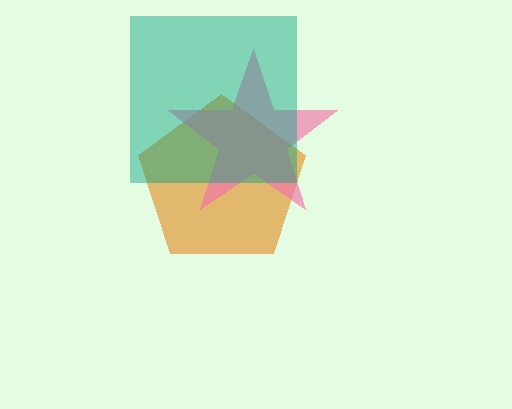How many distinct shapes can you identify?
There are 3 distinct shapes: an orange pentagon, a pink star, a teal square.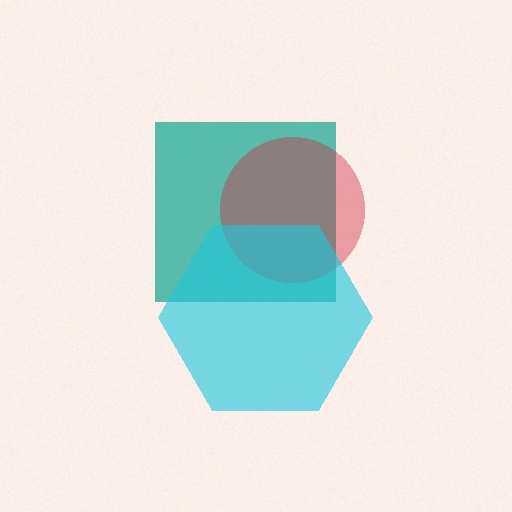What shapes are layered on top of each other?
The layered shapes are: a teal square, a red circle, a cyan hexagon.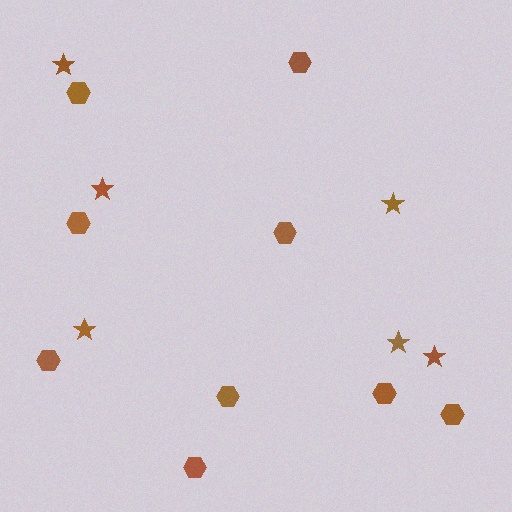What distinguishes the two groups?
There are 2 groups: one group of hexagons (9) and one group of stars (6).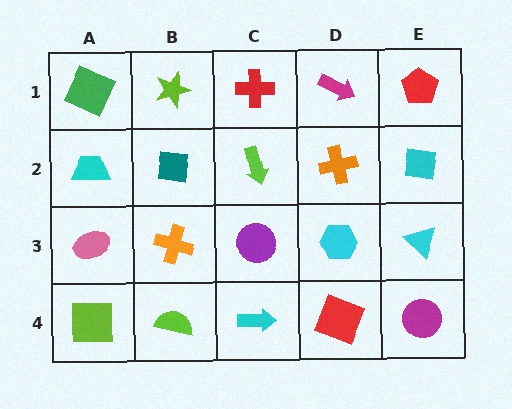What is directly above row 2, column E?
A red pentagon.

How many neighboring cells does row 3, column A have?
3.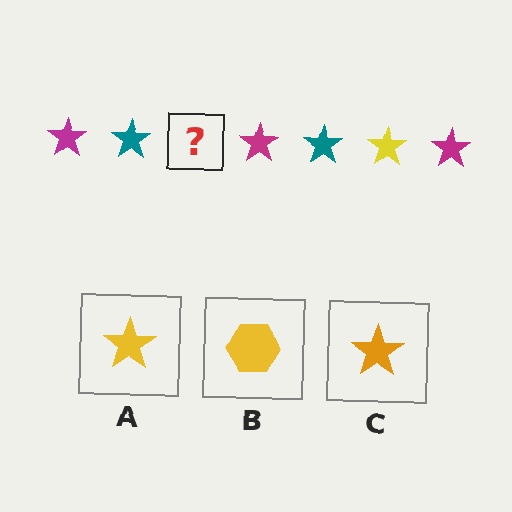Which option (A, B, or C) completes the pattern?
A.